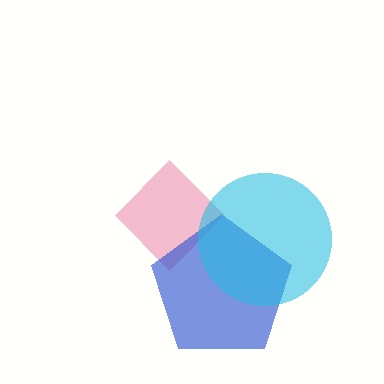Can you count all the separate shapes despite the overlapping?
Yes, there are 3 separate shapes.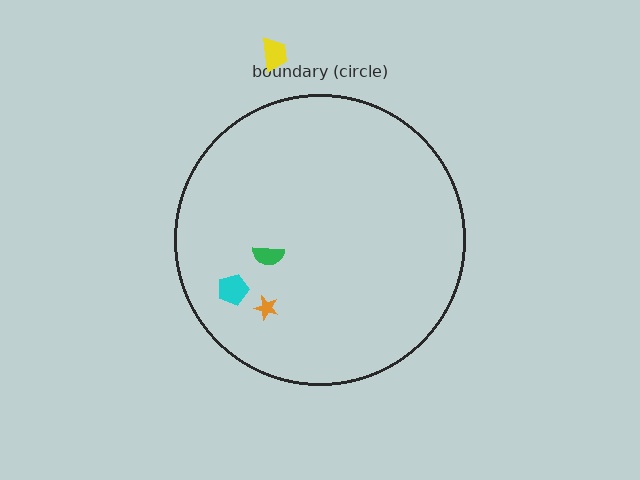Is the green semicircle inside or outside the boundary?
Inside.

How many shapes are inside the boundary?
3 inside, 1 outside.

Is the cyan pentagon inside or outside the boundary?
Inside.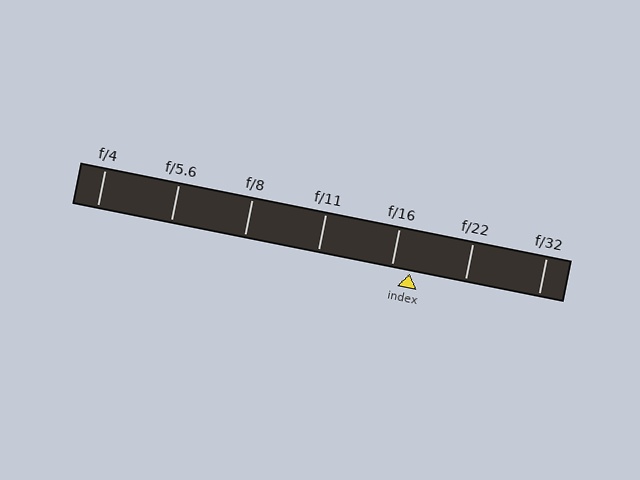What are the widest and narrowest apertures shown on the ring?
The widest aperture shown is f/4 and the narrowest is f/32.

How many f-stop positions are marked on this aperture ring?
There are 7 f-stop positions marked.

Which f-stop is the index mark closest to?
The index mark is closest to f/16.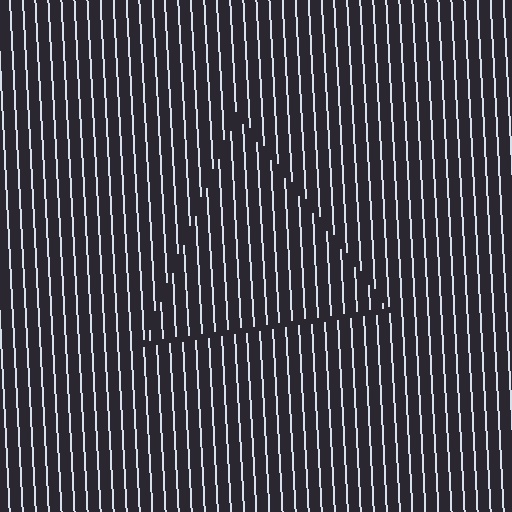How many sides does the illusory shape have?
3 sides — the line-ends trace a triangle.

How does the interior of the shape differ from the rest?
The interior of the shape contains the same grating, shifted by half a period — the contour is defined by the phase discontinuity where line-ends from the inner and outer gratings abut.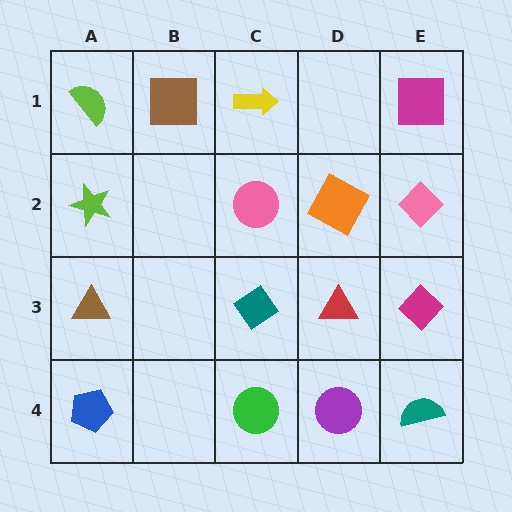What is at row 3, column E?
A magenta diamond.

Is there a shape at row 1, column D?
No, that cell is empty.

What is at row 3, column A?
A brown triangle.